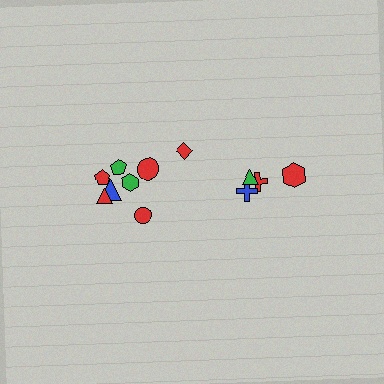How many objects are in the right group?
There are 4 objects.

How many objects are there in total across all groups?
There are 12 objects.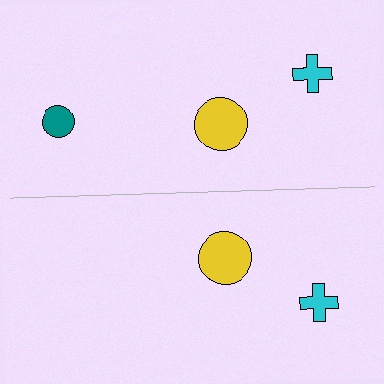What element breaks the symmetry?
A teal circle is missing from the bottom side.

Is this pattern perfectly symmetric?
No, the pattern is not perfectly symmetric. A teal circle is missing from the bottom side.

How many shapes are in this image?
There are 5 shapes in this image.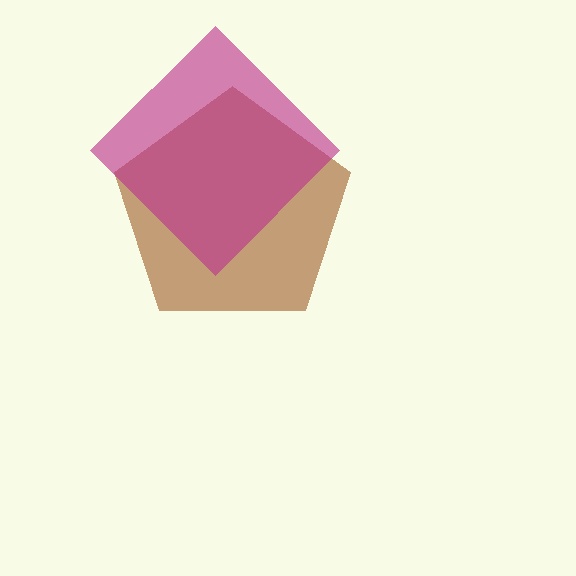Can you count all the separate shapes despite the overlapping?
Yes, there are 2 separate shapes.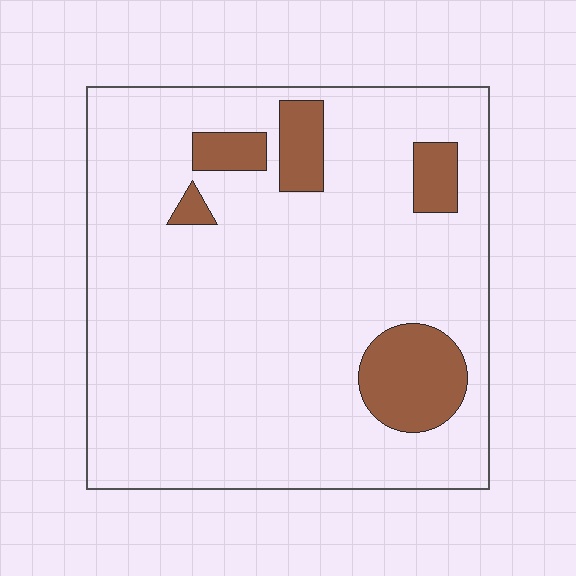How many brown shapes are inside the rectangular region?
5.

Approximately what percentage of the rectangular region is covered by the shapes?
Approximately 15%.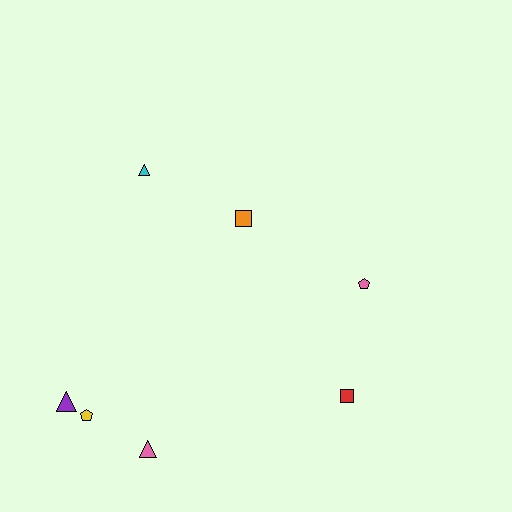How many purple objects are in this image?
There is 1 purple object.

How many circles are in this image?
There are no circles.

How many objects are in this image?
There are 7 objects.